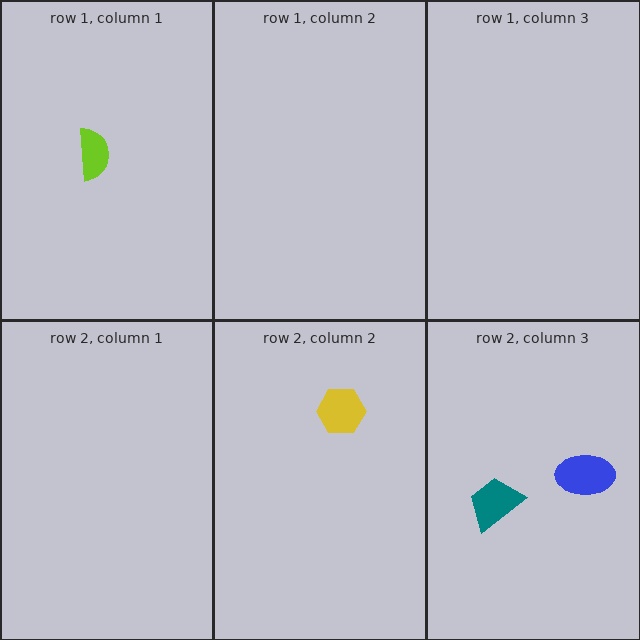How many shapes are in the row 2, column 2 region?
1.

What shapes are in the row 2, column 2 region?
The yellow hexagon.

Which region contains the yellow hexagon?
The row 2, column 2 region.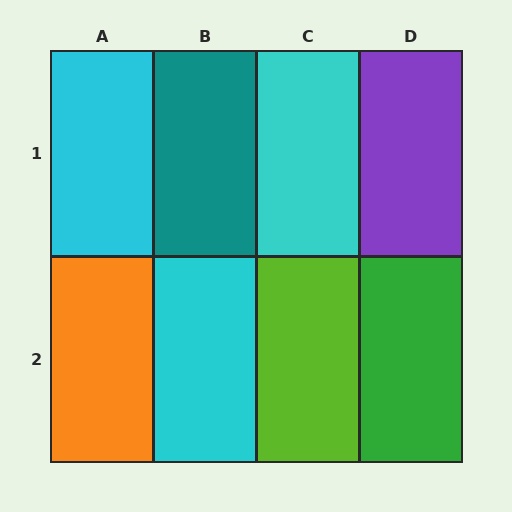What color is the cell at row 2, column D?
Green.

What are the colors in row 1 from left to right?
Cyan, teal, cyan, purple.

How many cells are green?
1 cell is green.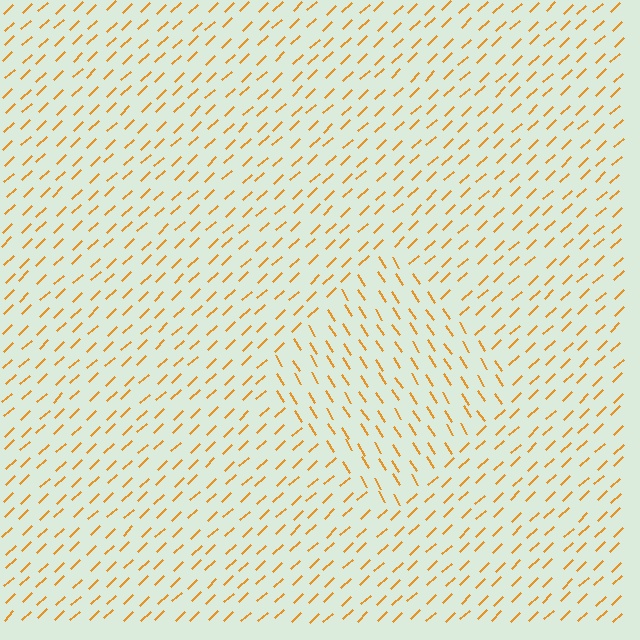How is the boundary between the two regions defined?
The boundary is defined purely by a change in line orientation (approximately 79 degrees difference). All lines are the same color and thickness.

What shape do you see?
I see a diamond.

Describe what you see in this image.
The image is filled with small orange line segments. A diamond region in the image has lines oriented differently from the surrounding lines, creating a visible texture boundary.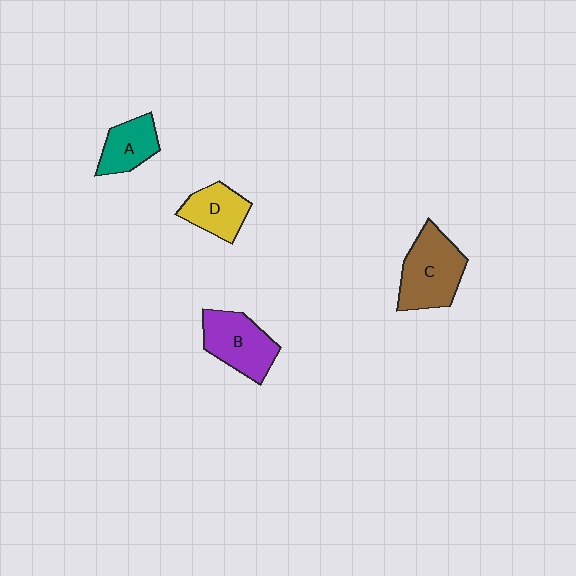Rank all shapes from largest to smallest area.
From largest to smallest: C (brown), B (purple), D (yellow), A (teal).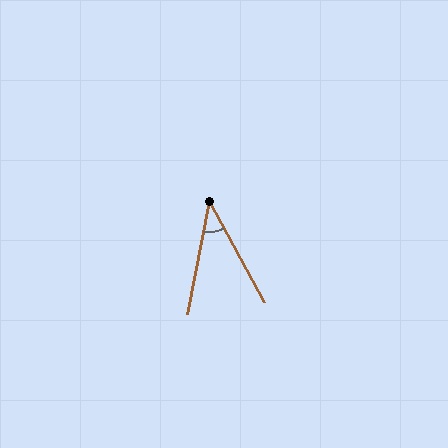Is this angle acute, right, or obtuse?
It is acute.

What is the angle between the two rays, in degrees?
Approximately 39 degrees.